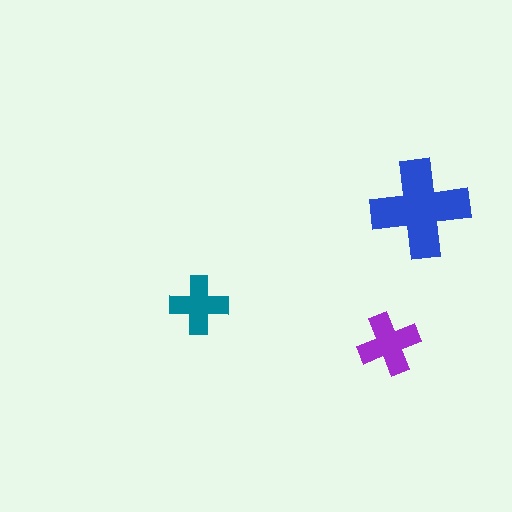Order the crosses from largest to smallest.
the blue one, the purple one, the teal one.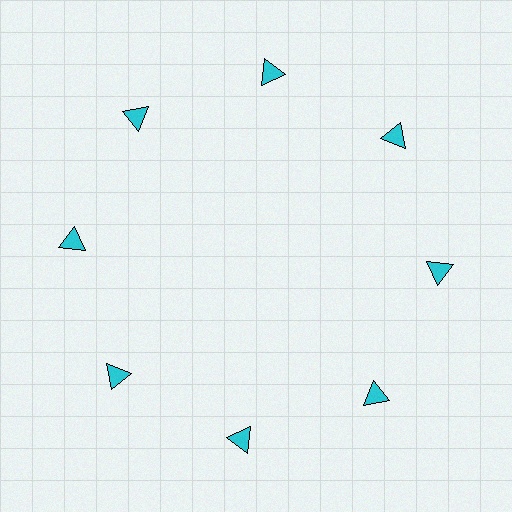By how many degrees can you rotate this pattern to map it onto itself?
The pattern maps onto itself every 45 degrees of rotation.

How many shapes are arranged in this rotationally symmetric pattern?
There are 8 shapes, arranged in 8 groups of 1.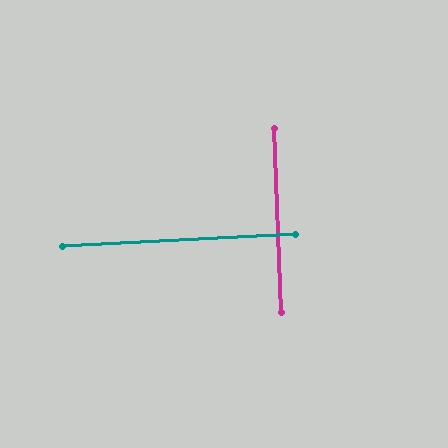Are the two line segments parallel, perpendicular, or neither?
Perpendicular — they meet at approximately 89°.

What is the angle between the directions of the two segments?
Approximately 89 degrees.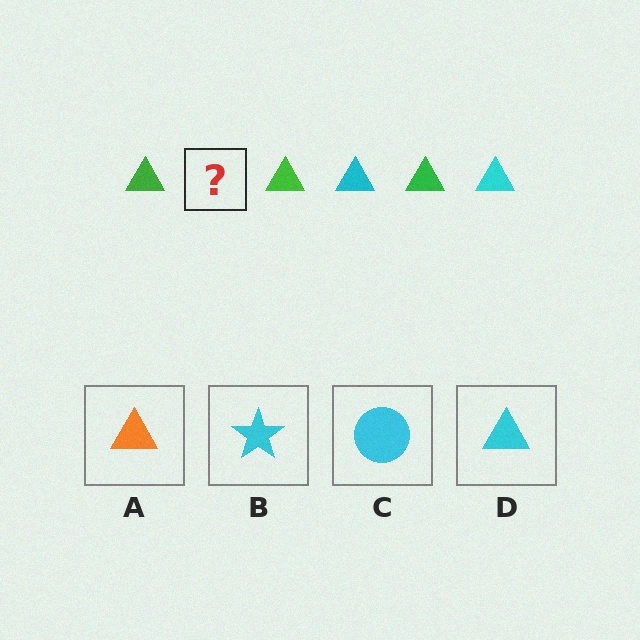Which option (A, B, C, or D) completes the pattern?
D.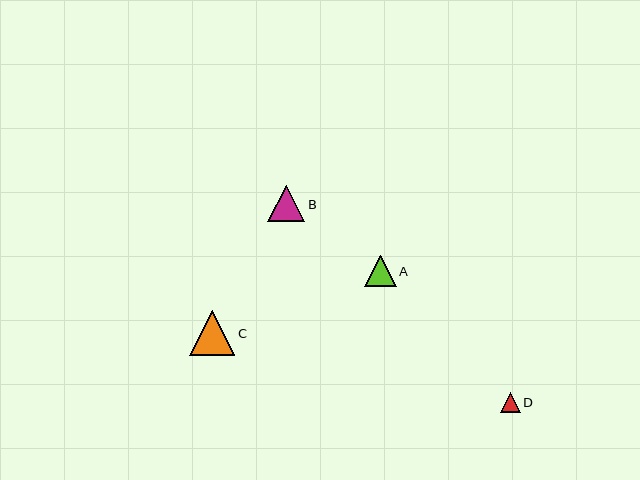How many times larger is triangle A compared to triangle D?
Triangle A is approximately 1.6 times the size of triangle D.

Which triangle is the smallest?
Triangle D is the smallest with a size of approximately 20 pixels.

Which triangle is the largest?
Triangle C is the largest with a size of approximately 45 pixels.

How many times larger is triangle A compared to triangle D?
Triangle A is approximately 1.6 times the size of triangle D.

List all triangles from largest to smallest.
From largest to smallest: C, B, A, D.